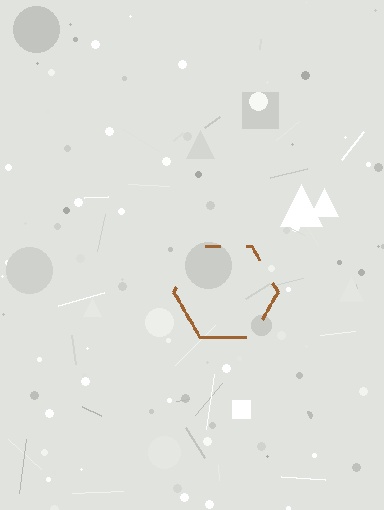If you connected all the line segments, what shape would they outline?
They would outline a hexagon.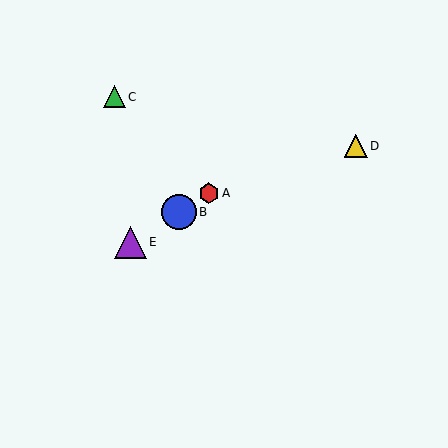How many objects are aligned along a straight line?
3 objects (A, B, E) are aligned along a straight line.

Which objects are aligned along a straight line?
Objects A, B, E are aligned along a straight line.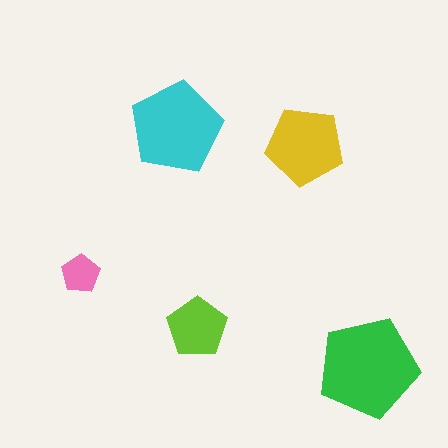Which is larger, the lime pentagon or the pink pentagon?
The lime one.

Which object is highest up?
The cyan pentagon is topmost.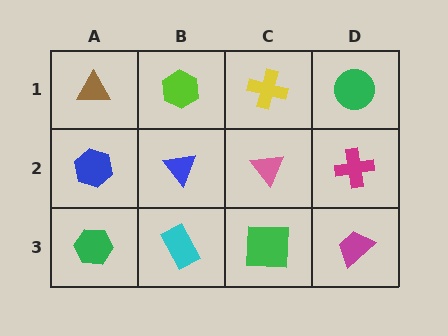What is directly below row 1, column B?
A blue triangle.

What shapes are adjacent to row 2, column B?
A lime hexagon (row 1, column B), a cyan rectangle (row 3, column B), a blue hexagon (row 2, column A), a pink triangle (row 2, column C).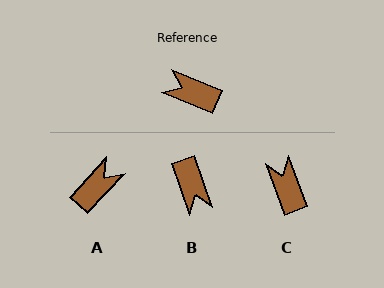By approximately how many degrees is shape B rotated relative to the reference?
Approximately 132 degrees counter-clockwise.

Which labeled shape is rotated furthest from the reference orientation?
B, about 132 degrees away.